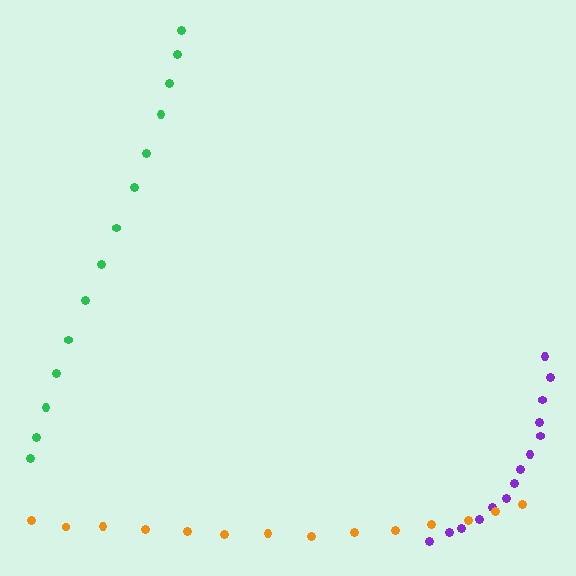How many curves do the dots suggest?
There are 3 distinct paths.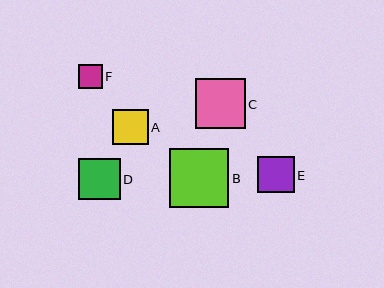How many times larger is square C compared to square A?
Square C is approximately 1.4 times the size of square A.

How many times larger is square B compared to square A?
Square B is approximately 1.7 times the size of square A.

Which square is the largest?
Square B is the largest with a size of approximately 59 pixels.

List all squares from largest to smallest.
From largest to smallest: B, C, D, E, A, F.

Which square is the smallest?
Square F is the smallest with a size of approximately 24 pixels.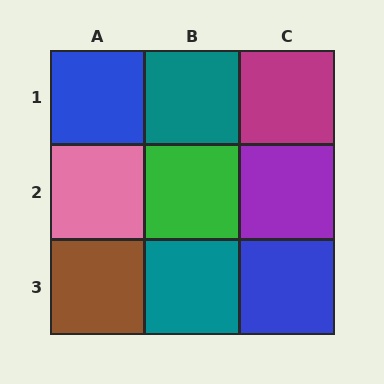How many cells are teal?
2 cells are teal.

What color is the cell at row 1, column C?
Magenta.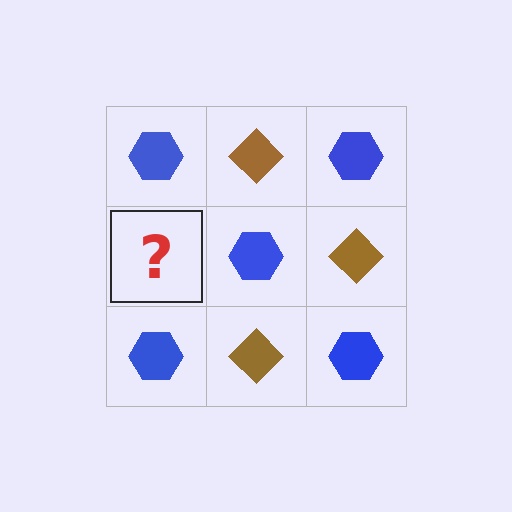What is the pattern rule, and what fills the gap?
The rule is that it alternates blue hexagon and brown diamond in a checkerboard pattern. The gap should be filled with a brown diamond.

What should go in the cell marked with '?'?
The missing cell should contain a brown diamond.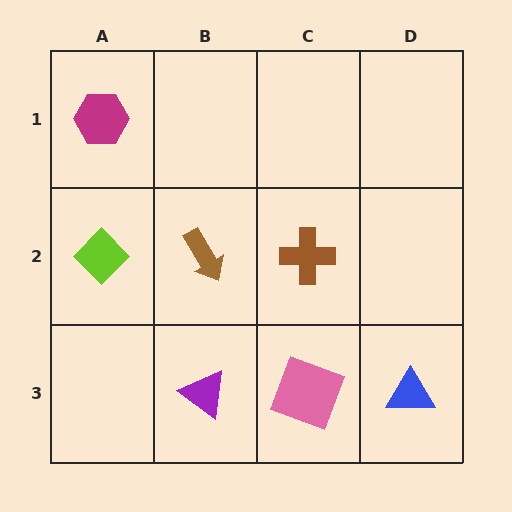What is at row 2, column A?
A lime diamond.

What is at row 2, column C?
A brown cross.